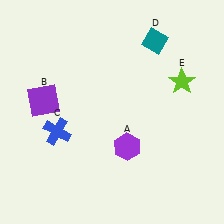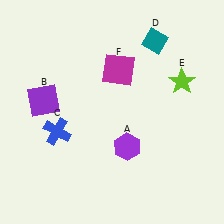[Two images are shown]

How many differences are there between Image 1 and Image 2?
There is 1 difference between the two images.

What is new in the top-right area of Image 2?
A magenta square (F) was added in the top-right area of Image 2.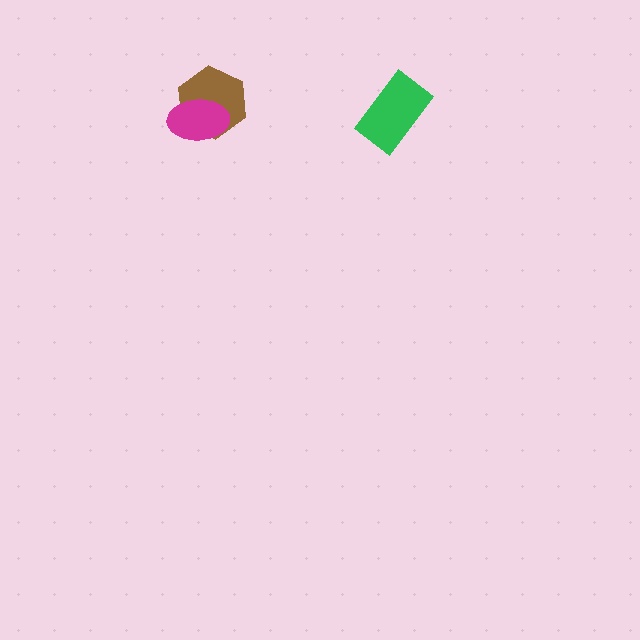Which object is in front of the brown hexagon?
The magenta ellipse is in front of the brown hexagon.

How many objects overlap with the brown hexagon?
1 object overlaps with the brown hexagon.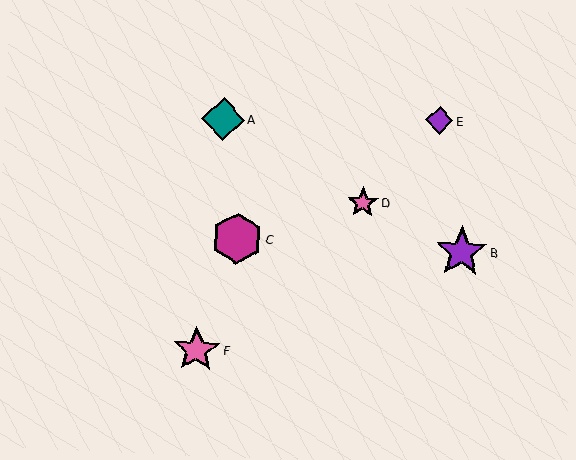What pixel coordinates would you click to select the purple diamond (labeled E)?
Click at (439, 120) to select the purple diamond E.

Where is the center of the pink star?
The center of the pink star is at (196, 350).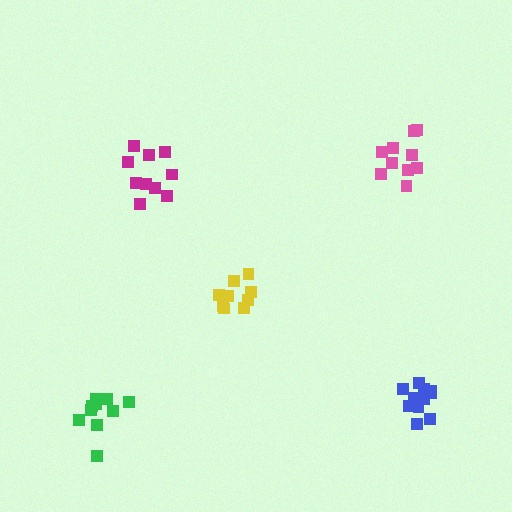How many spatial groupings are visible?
There are 5 spatial groupings.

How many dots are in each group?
Group 1: 9 dots, Group 2: 10 dots, Group 3: 10 dots, Group 4: 10 dots, Group 5: 12 dots (51 total).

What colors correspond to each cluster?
The clusters are colored: yellow, magenta, green, pink, blue.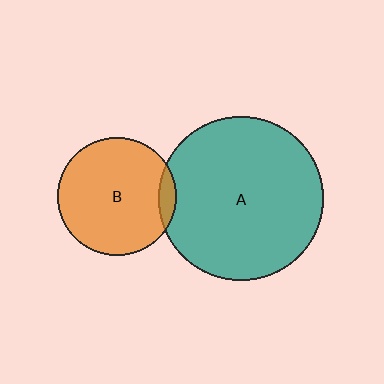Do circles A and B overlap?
Yes.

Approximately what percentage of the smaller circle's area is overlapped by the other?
Approximately 5%.